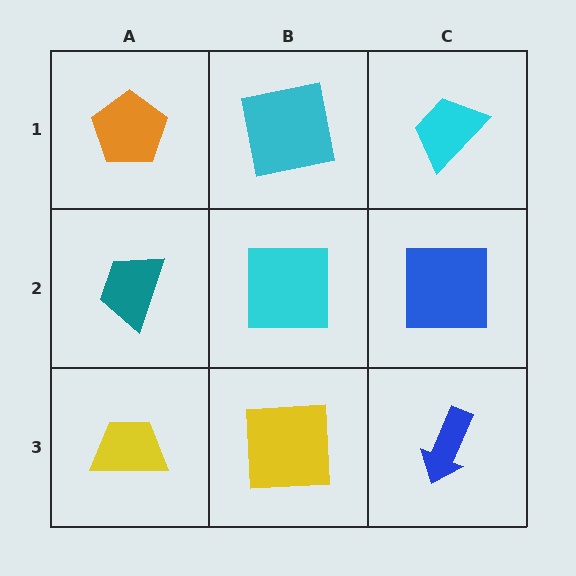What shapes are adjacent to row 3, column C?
A blue square (row 2, column C), a yellow square (row 3, column B).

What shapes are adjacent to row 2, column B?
A cyan square (row 1, column B), a yellow square (row 3, column B), a teal trapezoid (row 2, column A), a blue square (row 2, column C).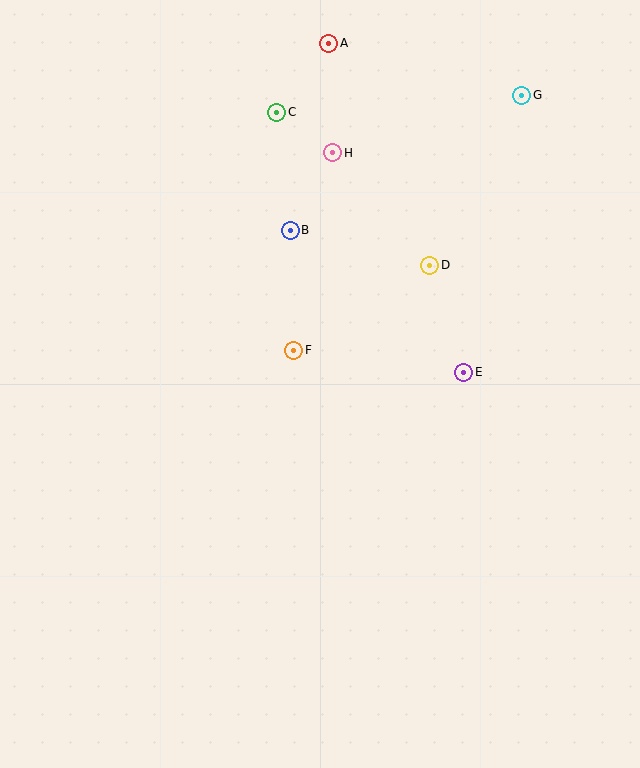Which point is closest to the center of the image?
Point F at (294, 350) is closest to the center.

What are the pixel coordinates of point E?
Point E is at (464, 372).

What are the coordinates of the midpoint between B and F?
The midpoint between B and F is at (292, 290).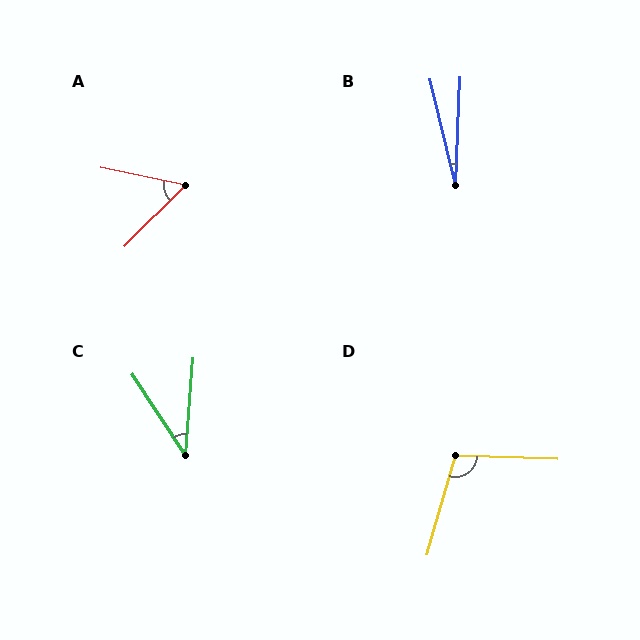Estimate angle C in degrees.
Approximately 38 degrees.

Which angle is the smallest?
B, at approximately 16 degrees.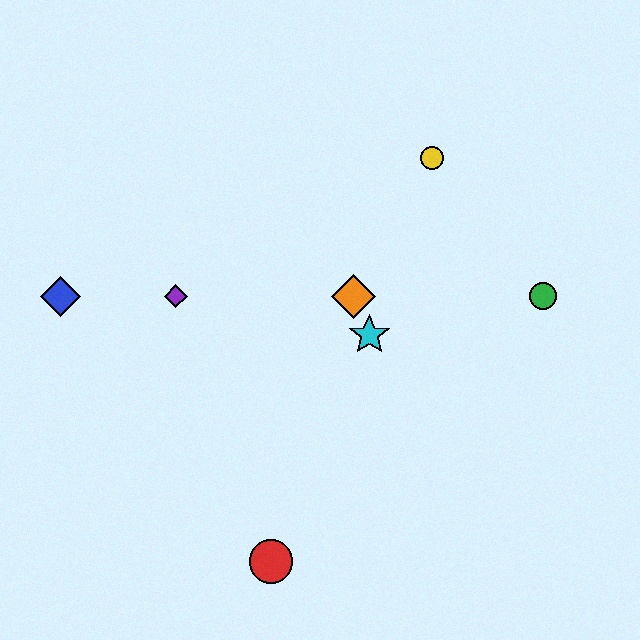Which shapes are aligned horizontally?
The blue diamond, the green circle, the purple diamond, the orange diamond are aligned horizontally.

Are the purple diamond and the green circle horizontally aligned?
Yes, both are at y≈296.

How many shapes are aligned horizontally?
4 shapes (the blue diamond, the green circle, the purple diamond, the orange diamond) are aligned horizontally.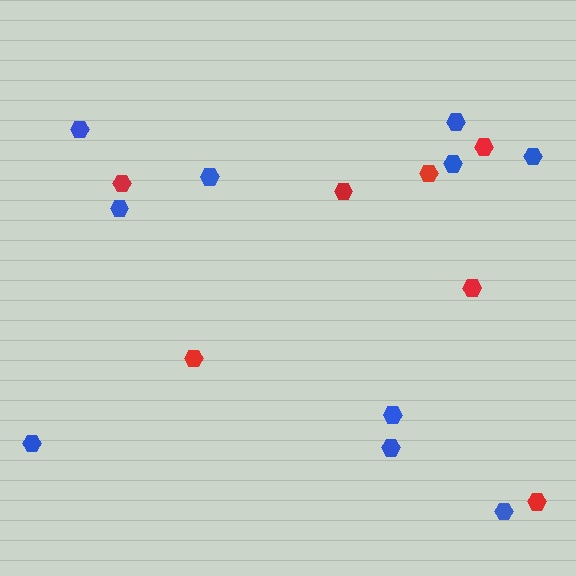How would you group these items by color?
There are 2 groups: one group of red hexagons (7) and one group of blue hexagons (10).